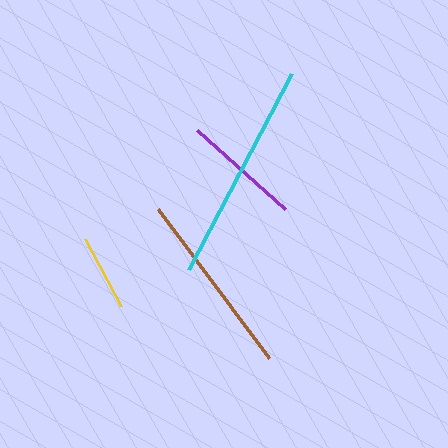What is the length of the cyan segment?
The cyan segment is approximately 221 pixels long.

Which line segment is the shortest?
The yellow line is the shortest at approximately 76 pixels.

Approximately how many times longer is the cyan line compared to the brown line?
The cyan line is approximately 1.2 times the length of the brown line.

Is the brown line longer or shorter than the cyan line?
The cyan line is longer than the brown line.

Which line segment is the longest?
The cyan line is the longest at approximately 221 pixels.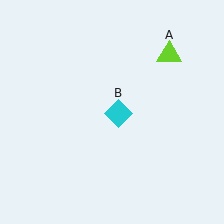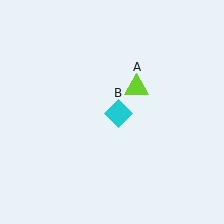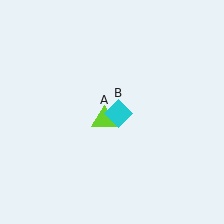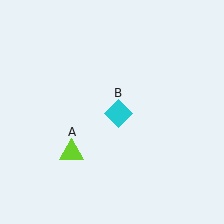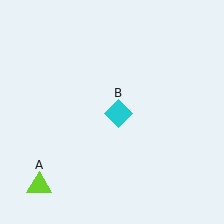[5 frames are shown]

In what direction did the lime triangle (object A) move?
The lime triangle (object A) moved down and to the left.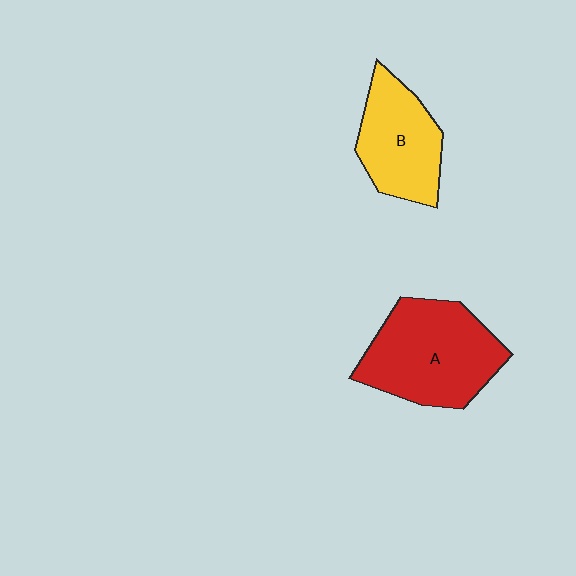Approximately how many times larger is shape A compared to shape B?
Approximately 1.4 times.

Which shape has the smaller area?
Shape B (yellow).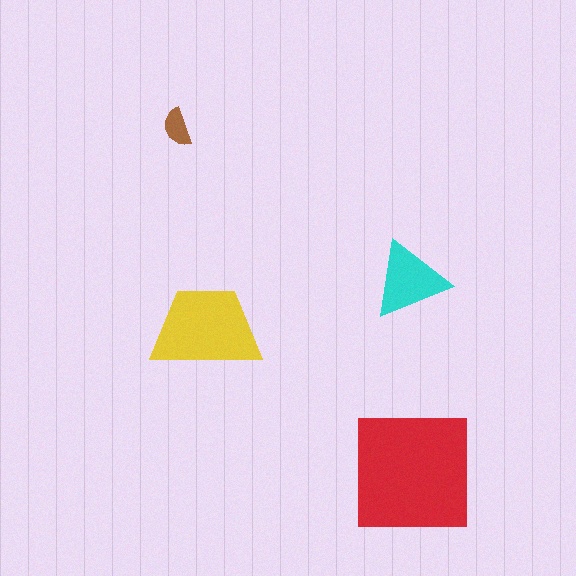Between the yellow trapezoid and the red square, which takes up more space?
The red square.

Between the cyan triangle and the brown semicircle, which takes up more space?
The cyan triangle.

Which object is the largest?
The red square.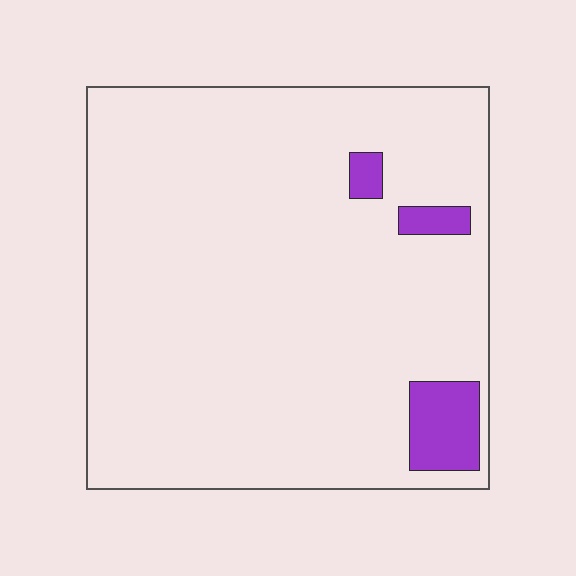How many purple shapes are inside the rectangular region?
3.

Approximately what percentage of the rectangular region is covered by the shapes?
Approximately 5%.